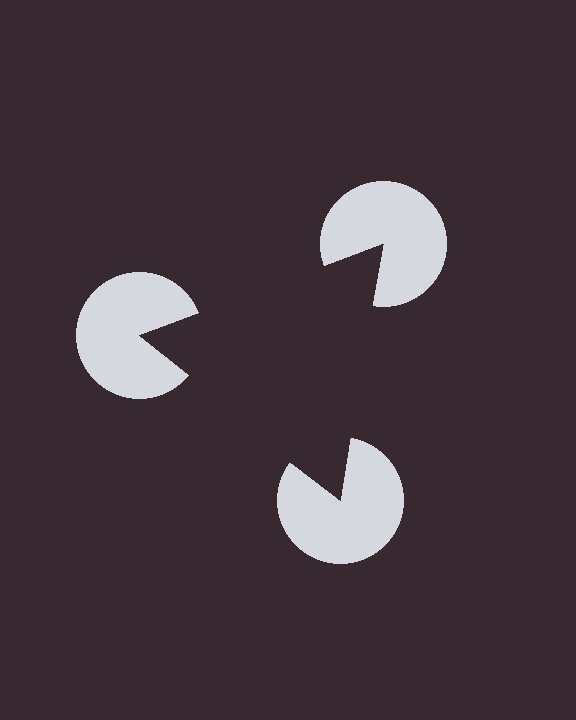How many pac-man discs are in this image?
There are 3 — one at each vertex of the illusory triangle.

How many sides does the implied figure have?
3 sides.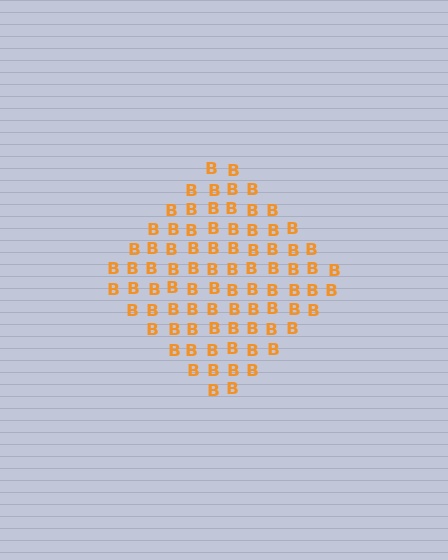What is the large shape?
The large shape is a diamond.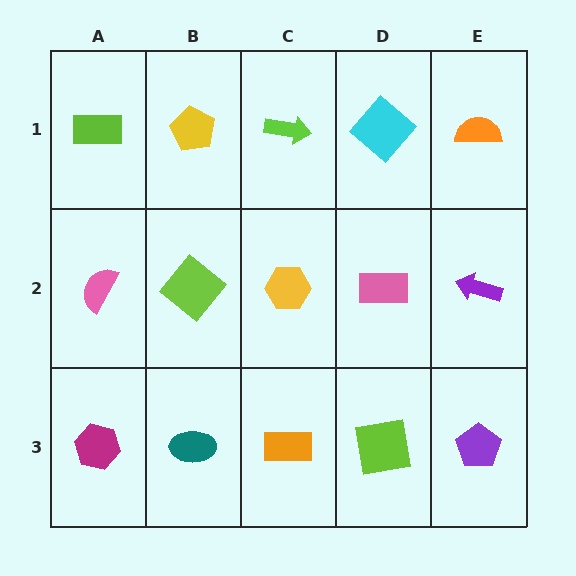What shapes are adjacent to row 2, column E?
An orange semicircle (row 1, column E), a purple pentagon (row 3, column E), a pink rectangle (row 2, column D).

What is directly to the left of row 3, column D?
An orange rectangle.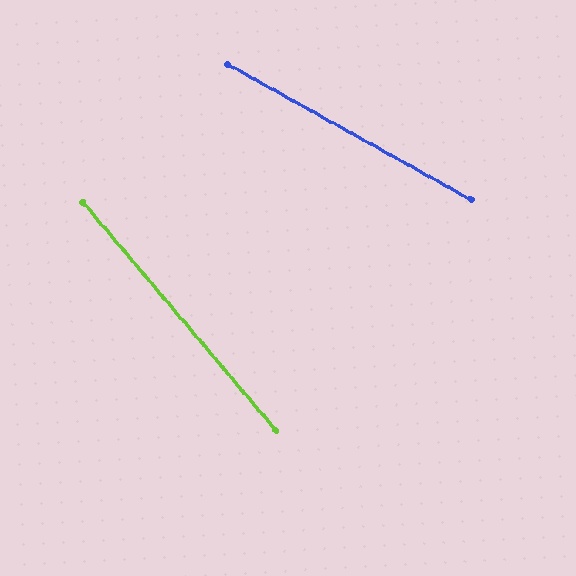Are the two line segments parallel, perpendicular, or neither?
Neither parallel nor perpendicular — they differ by about 21°.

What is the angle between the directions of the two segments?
Approximately 21 degrees.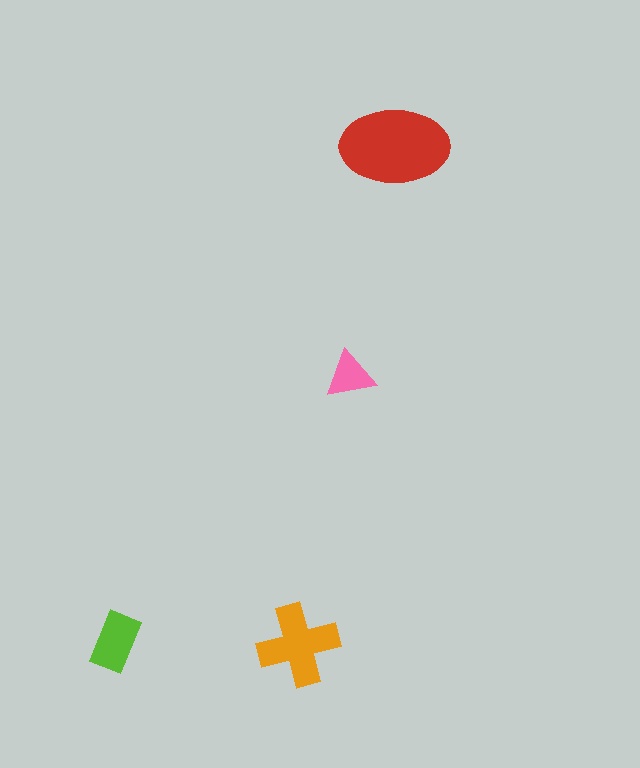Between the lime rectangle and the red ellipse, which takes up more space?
The red ellipse.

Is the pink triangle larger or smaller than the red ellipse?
Smaller.